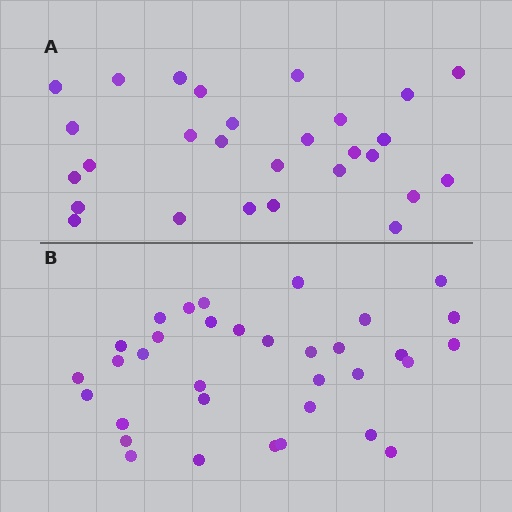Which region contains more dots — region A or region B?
Region B (the bottom region) has more dots.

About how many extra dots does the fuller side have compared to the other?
Region B has about 6 more dots than region A.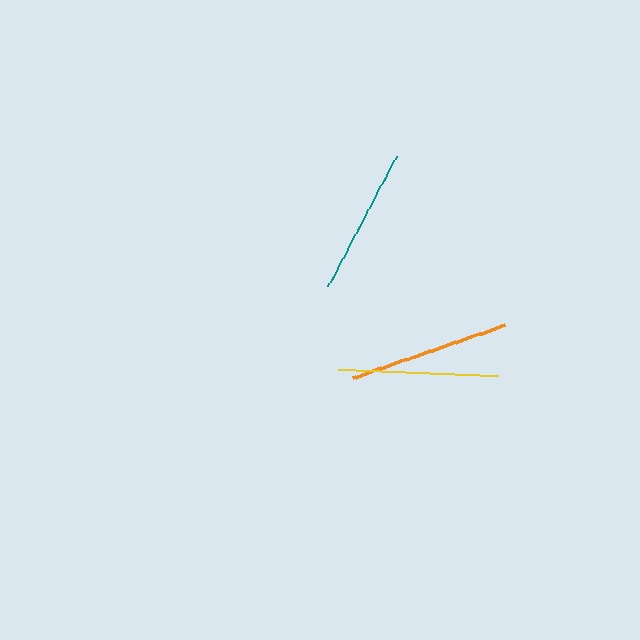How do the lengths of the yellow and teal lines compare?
The yellow and teal lines are approximately the same length.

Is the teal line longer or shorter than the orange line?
The orange line is longer than the teal line.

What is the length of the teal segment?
The teal segment is approximately 147 pixels long.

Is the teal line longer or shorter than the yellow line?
The yellow line is longer than the teal line.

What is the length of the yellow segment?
The yellow segment is approximately 160 pixels long.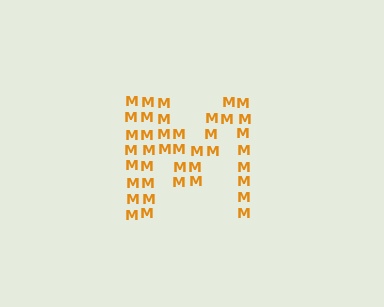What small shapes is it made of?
It is made of small letter M's.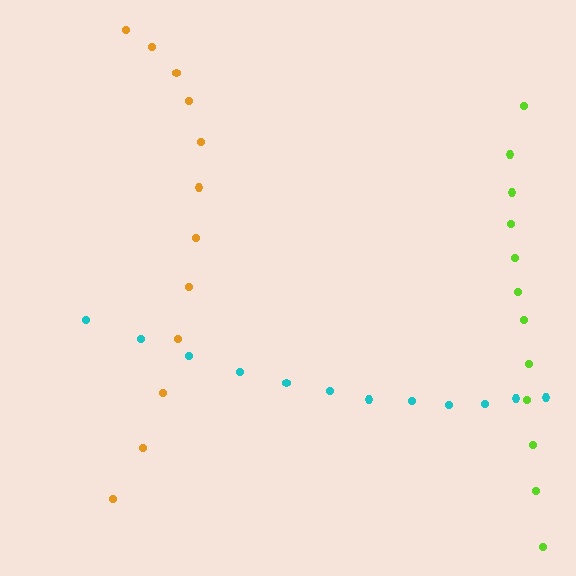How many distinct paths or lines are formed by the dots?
There are 3 distinct paths.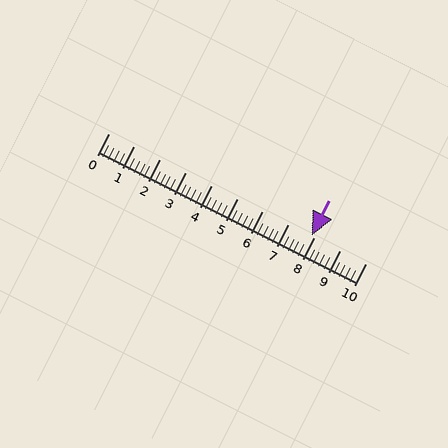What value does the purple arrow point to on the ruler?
The purple arrow points to approximately 7.9.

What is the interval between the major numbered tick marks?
The major tick marks are spaced 1 units apart.